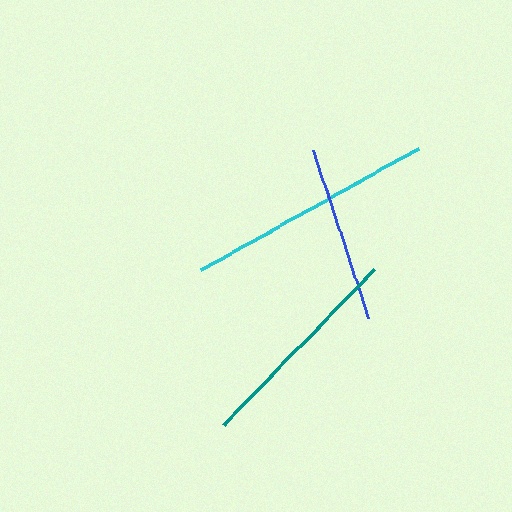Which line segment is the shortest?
The blue line is the shortest at approximately 176 pixels.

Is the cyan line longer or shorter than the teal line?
The cyan line is longer than the teal line.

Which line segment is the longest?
The cyan line is the longest at approximately 250 pixels.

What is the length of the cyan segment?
The cyan segment is approximately 250 pixels long.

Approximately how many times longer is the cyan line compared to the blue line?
The cyan line is approximately 1.4 times the length of the blue line.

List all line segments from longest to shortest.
From longest to shortest: cyan, teal, blue.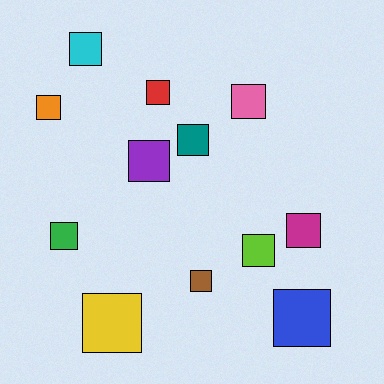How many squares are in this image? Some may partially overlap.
There are 12 squares.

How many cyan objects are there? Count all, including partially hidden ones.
There is 1 cyan object.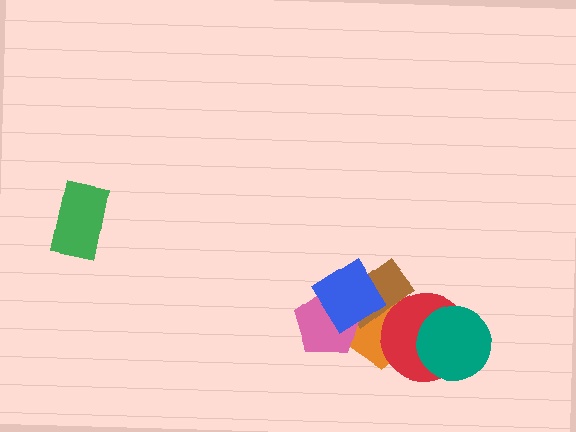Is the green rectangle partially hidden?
No, no other shape covers it.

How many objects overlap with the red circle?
3 objects overlap with the red circle.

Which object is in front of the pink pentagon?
The blue diamond is in front of the pink pentagon.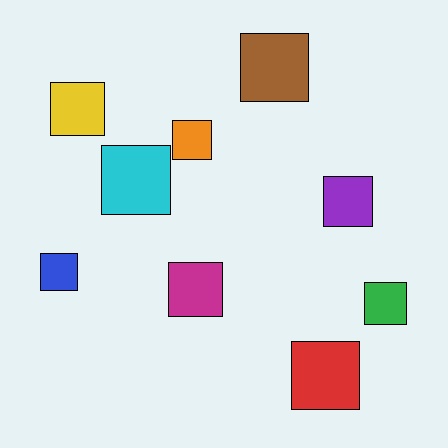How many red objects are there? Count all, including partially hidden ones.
There is 1 red object.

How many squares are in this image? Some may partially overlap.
There are 9 squares.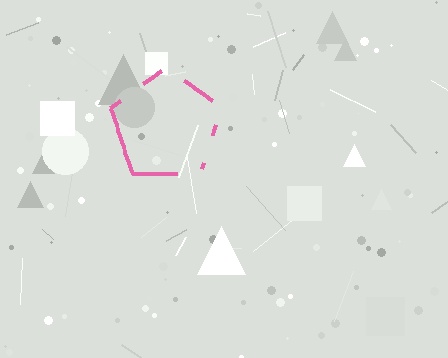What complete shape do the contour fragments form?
The contour fragments form a pentagon.